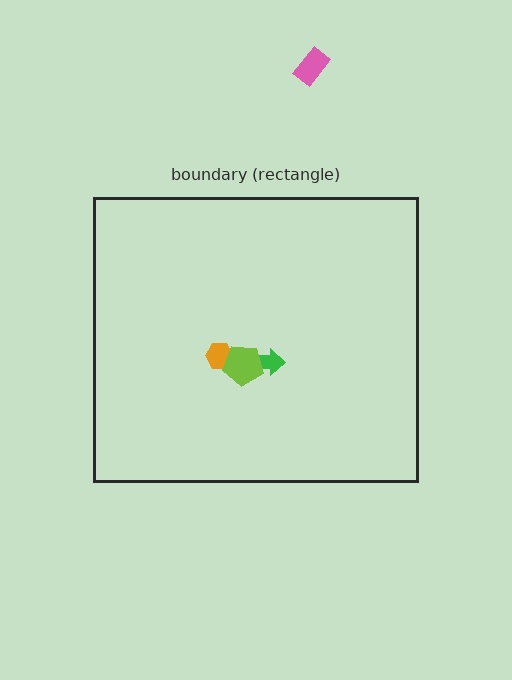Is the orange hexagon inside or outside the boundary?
Inside.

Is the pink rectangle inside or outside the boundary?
Outside.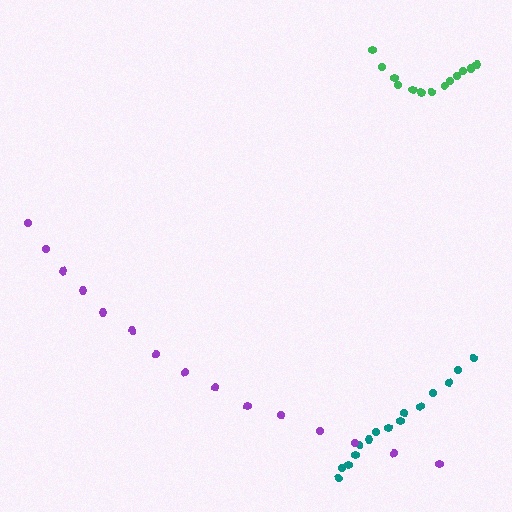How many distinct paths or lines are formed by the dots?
There are 3 distinct paths.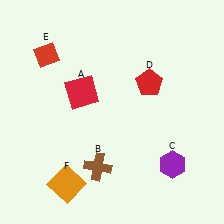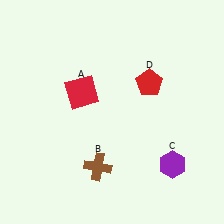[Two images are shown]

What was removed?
The orange square (F), the red diamond (E) were removed in Image 2.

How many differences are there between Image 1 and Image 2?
There are 2 differences between the two images.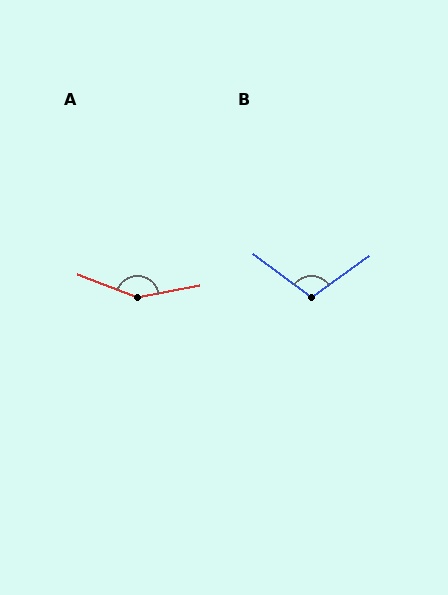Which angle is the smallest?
B, at approximately 107 degrees.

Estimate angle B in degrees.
Approximately 107 degrees.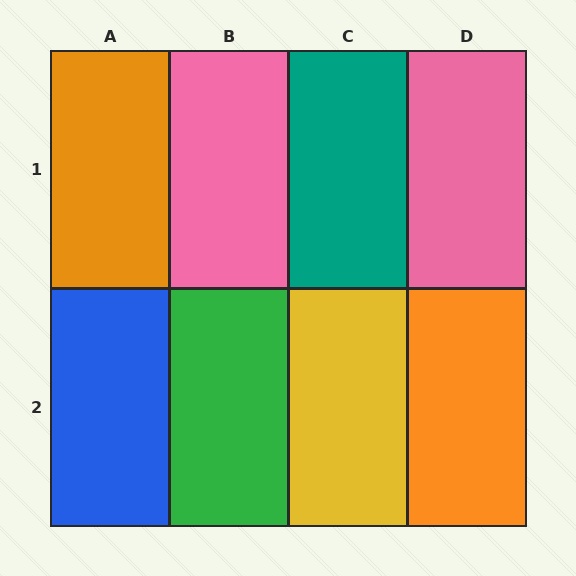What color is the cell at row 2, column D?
Orange.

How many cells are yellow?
1 cell is yellow.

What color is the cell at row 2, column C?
Yellow.